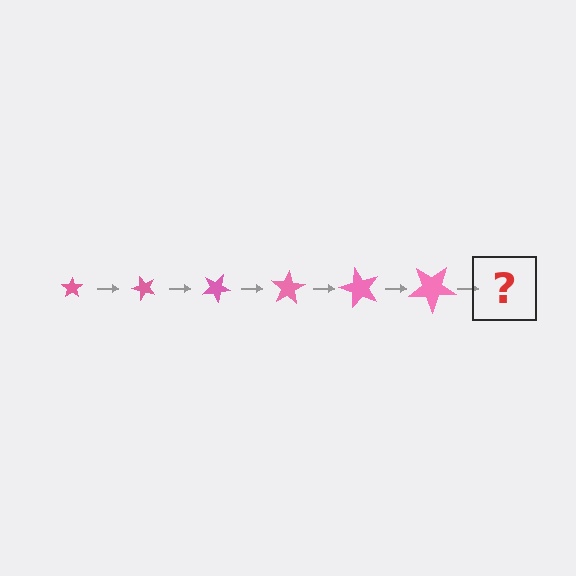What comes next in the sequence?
The next element should be a star, larger than the previous one and rotated 300 degrees from the start.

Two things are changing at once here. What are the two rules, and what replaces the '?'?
The two rules are that the star grows larger each step and it rotates 50 degrees each step. The '?' should be a star, larger than the previous one and rotated 300 degrees from the start.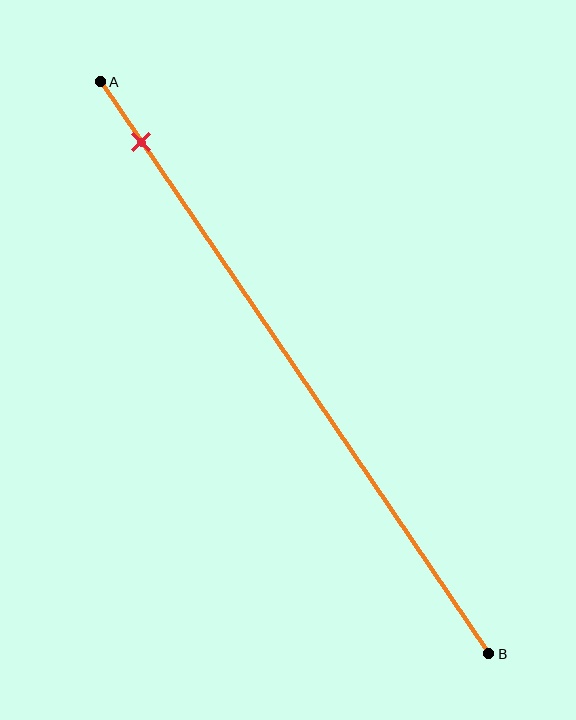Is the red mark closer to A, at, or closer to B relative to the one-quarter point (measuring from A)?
The red mark is closer to point A than the one-quarter point of segment AB.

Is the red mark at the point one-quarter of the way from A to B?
No, the mark is at about 10% from A, not at the 25% one-quarter point.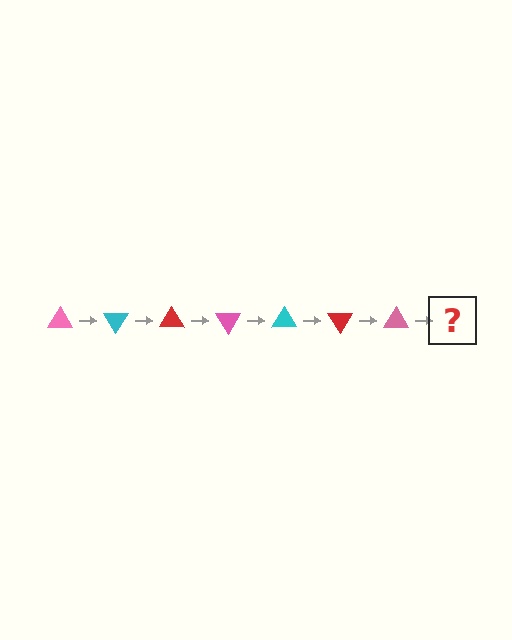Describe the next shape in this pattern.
It should be a cyan triangle, rotated 420 degrees from the start.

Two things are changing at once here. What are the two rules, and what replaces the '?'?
The two rules are that it rotates 60 degrees each step and the color cycles through pink, cyan, and red. The '?' should be a cyan triangle, rotated 420 degrees from the start.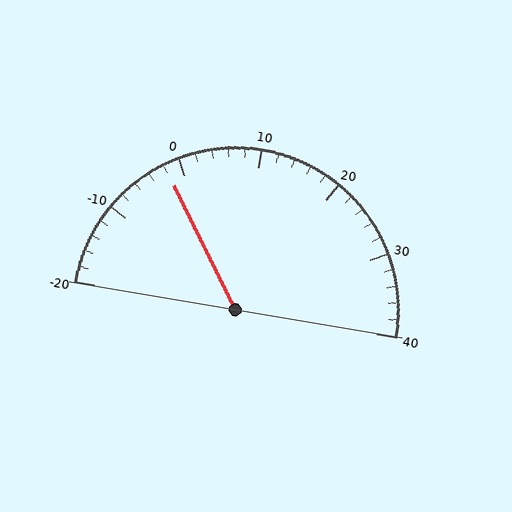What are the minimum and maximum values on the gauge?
The gauge ranges from -20 to 40.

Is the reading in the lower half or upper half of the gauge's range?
The reading is in the lower half of the range (-20 to 40).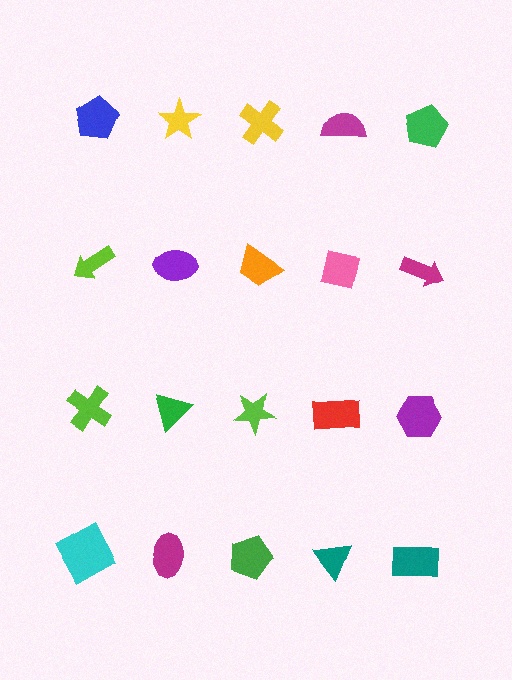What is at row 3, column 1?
A lime cross.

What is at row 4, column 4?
A teal triangle.